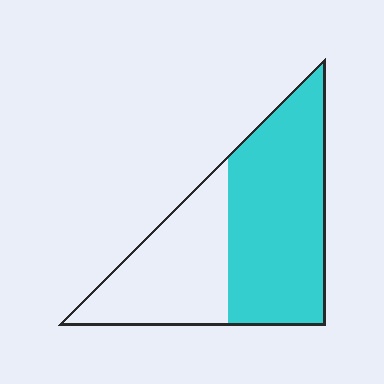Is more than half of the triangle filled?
Yes.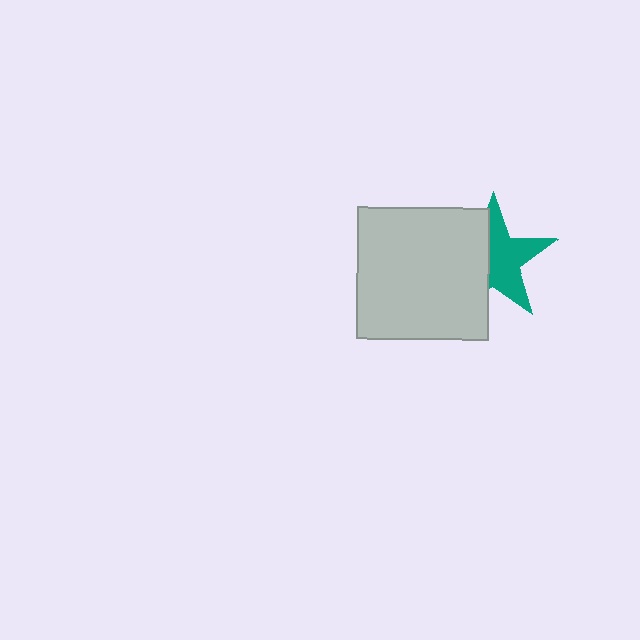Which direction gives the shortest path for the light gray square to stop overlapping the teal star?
Moving left gives the shortest separation.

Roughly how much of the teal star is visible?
About half of it is visible (roughly 55%).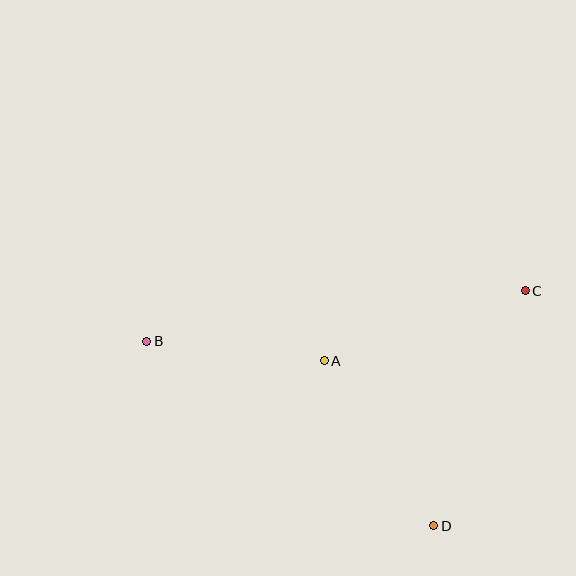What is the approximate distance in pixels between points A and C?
The distance between A and C is approximately 213 pixels.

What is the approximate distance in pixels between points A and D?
The distance between A and D is approximately 198 pixels.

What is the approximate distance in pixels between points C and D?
The distance between C and D is approximately 252 pixels.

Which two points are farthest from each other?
Points B and C are farthest from each other.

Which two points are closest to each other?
Points A and B are closest to each other.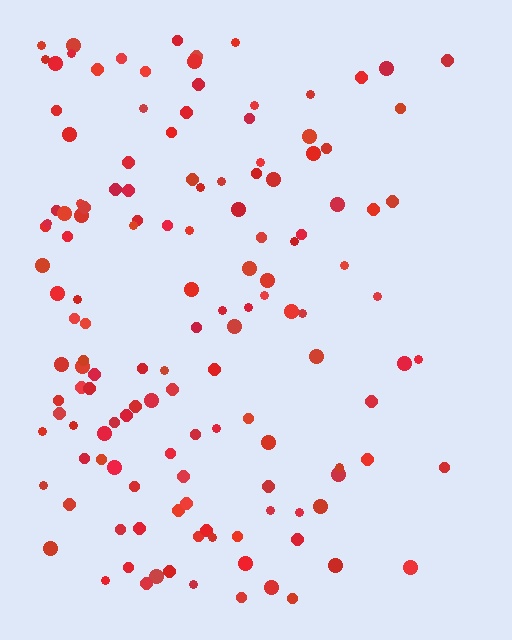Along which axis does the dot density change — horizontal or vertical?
Horizontal.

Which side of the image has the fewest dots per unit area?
The right.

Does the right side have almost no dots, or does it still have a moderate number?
Still a moderate number, just noticeably fewer than the left.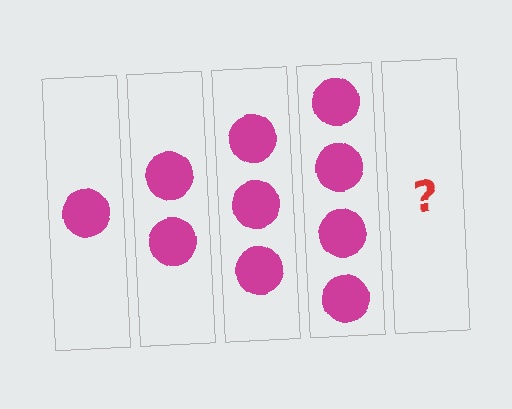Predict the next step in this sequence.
The next step is 5 circles.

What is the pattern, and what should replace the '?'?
The pattern is that each step adds one more circle. The '?' should be 5 circles.